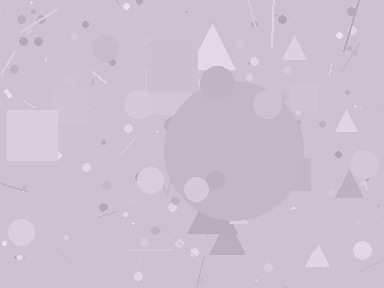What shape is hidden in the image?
A circle is hidden in the image.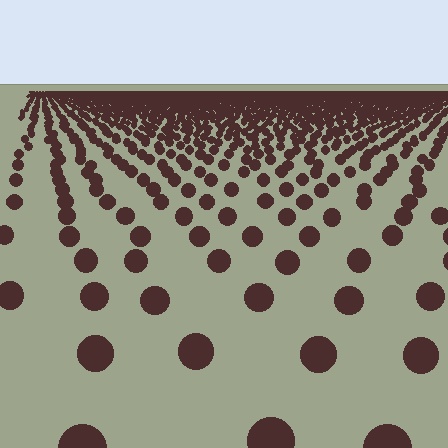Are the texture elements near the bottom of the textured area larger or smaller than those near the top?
Larger. Near the bottom, elements are closer to the viewer and appear at a bigger on-screen size.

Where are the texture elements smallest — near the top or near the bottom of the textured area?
Near the top.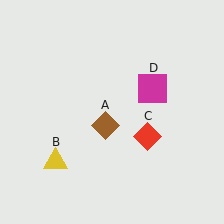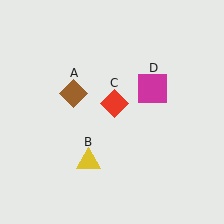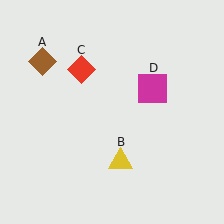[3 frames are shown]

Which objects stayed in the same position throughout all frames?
Magenta square (object D) remained stationary.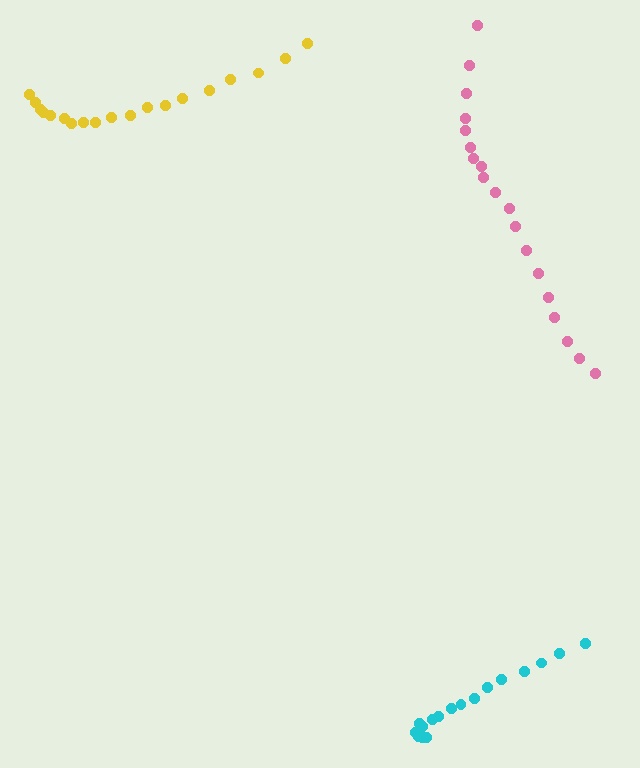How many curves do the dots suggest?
There are 3 distinct paths.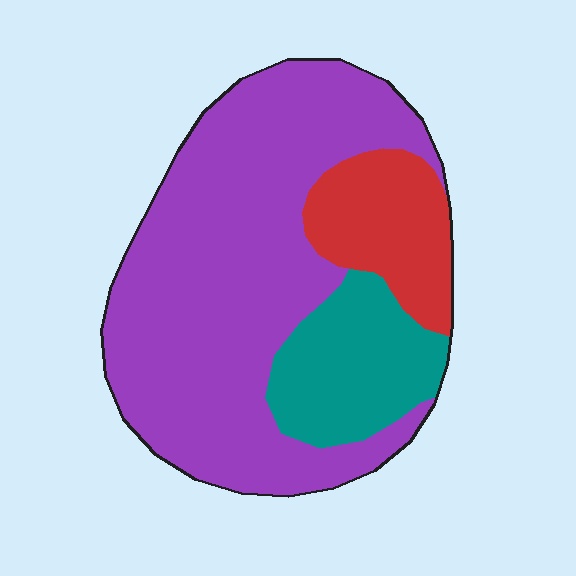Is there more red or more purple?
Purple.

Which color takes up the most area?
Purple, at roughly 65%.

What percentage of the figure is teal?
Teal takes up about one sixth (1/6) of the figure.